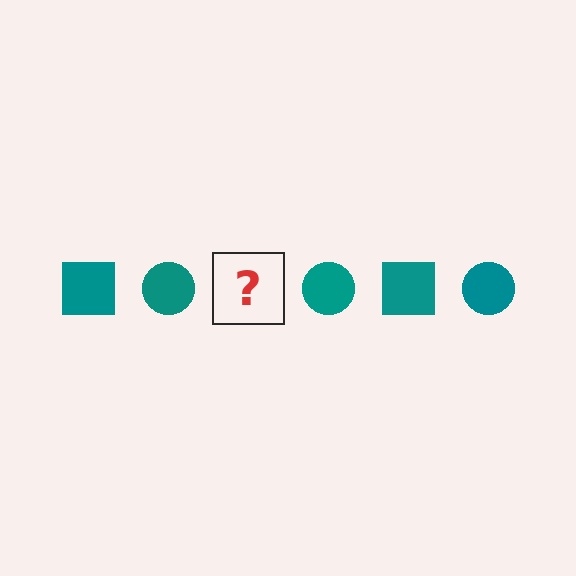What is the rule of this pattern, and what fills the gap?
The rule is that the pattern cycles through square, circle shapes in teal. The gap should be filled with a teal square.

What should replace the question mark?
The question mark should be replaced with a teal square.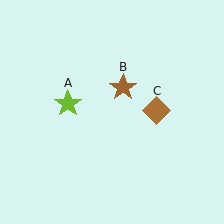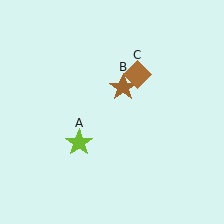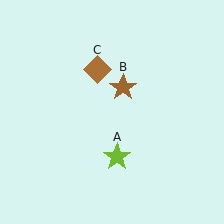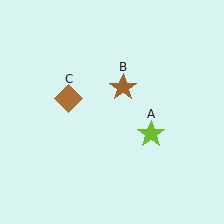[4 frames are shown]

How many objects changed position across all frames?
2 objects changed position: lime star (object A), brown diamond (object C).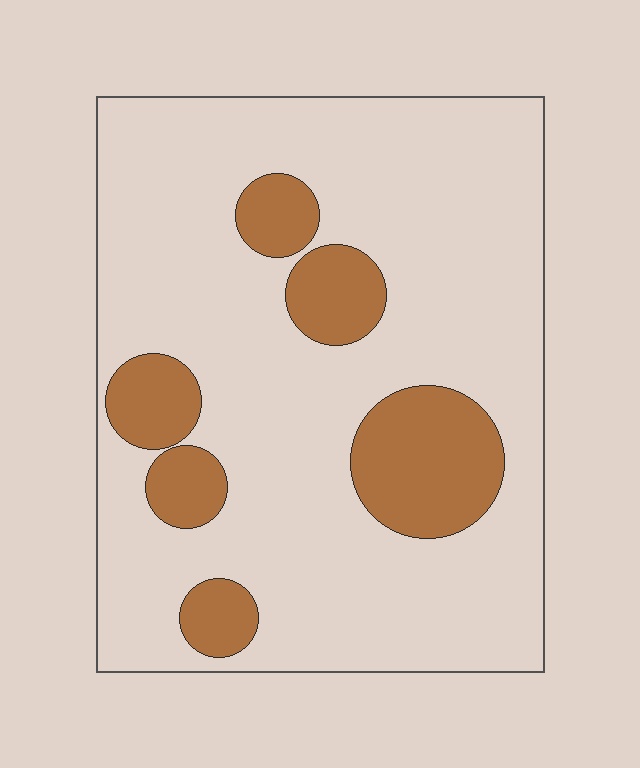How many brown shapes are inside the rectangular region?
6.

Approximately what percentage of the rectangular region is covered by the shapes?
Approximately 20%.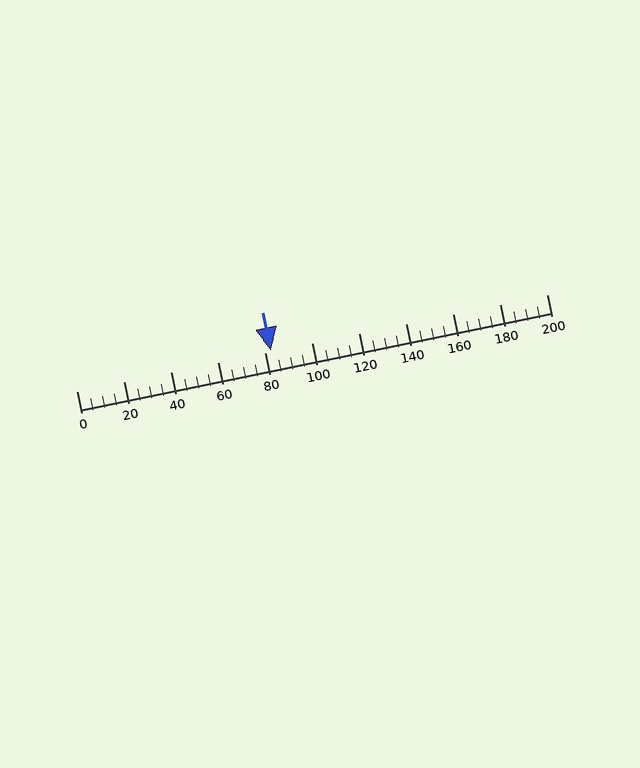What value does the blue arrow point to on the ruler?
The blue arrow points to approximately 83.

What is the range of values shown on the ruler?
The ruler shows values from 0 to 200.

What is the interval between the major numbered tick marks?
The major tick marks are spaced 20 units apart.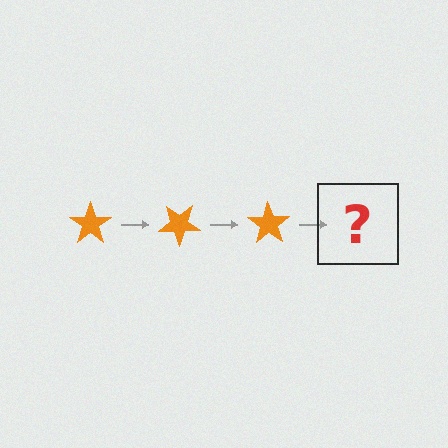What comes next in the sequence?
The next element should be an orange star rotated 105 degrees.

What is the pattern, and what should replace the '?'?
The pattern is that the star rotates 35 degrees each step. The '?' should be an orange star rotated 105 degrees.